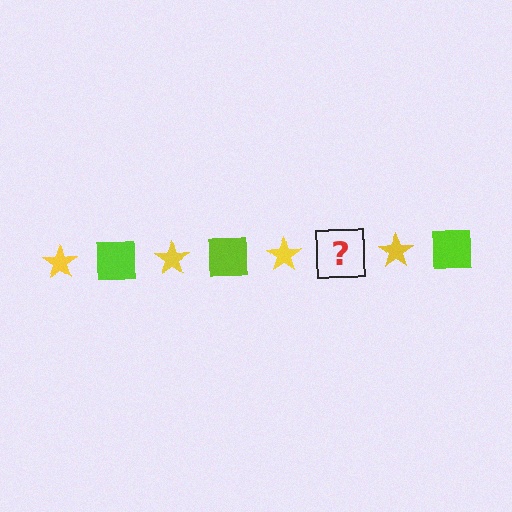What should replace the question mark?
The question mark should be replaced with a lime square.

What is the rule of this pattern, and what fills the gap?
The rule is that the pattern alternates between yellow star and lime square. The gap should be filled with a lime square.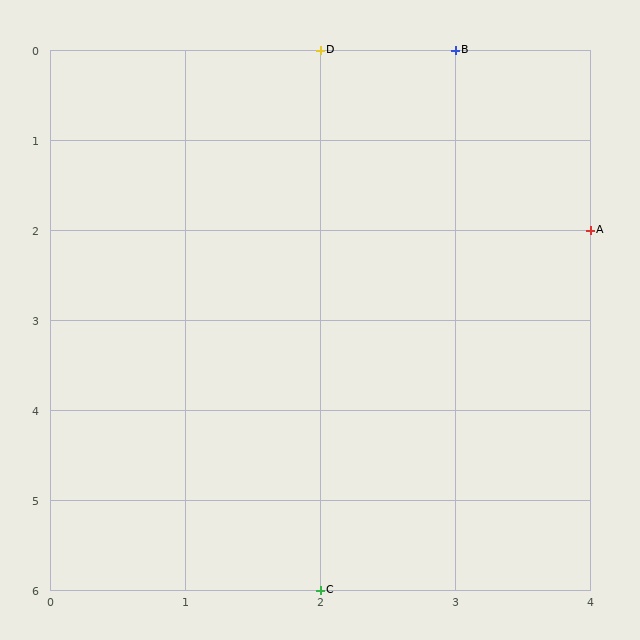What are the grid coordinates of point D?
Point D is at grid coordinates (2, 0).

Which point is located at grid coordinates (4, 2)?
Point A is at (4, 2).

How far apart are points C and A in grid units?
Points C and A are 2 columns and 4 rows apart (about 4.5 grid units diagonally).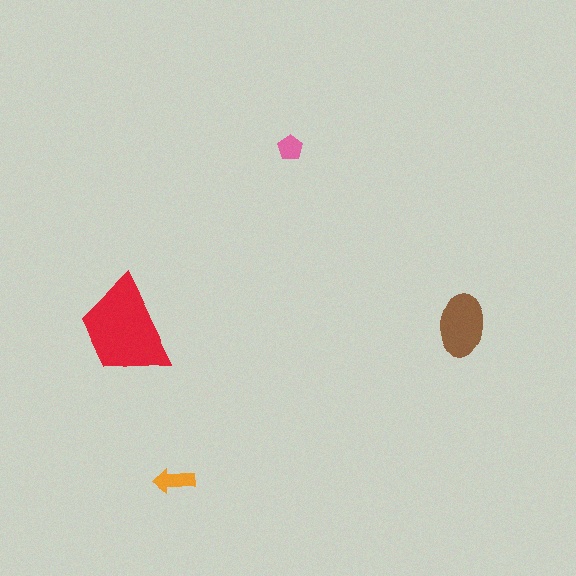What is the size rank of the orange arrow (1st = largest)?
3rd.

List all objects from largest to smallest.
The red trapezoid, the brown ellipse, the orange arrow, the pink pentagon.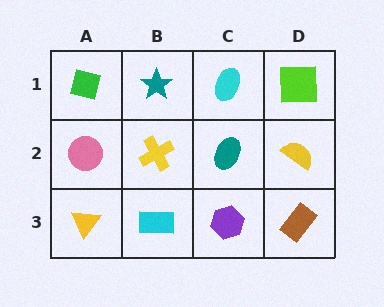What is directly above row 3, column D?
A yellow semicircle.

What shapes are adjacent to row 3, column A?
A pink circle (row 2, column A), a cyan rectangle (row 3, column B).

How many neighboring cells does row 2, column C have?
4.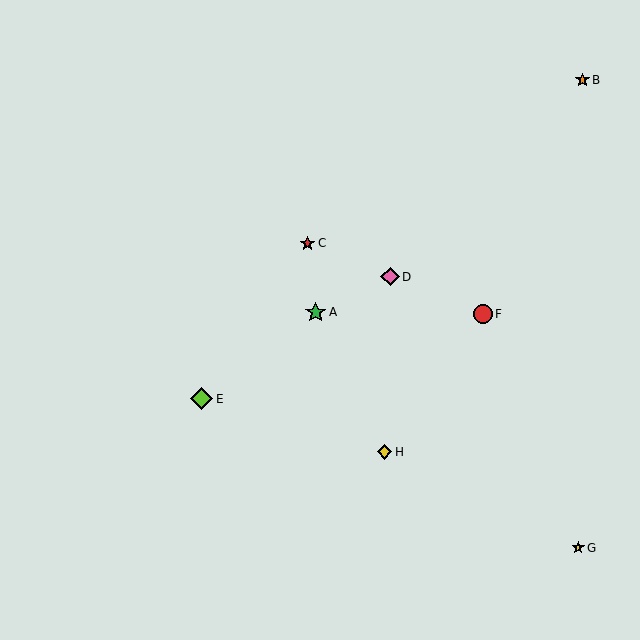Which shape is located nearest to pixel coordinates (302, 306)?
The green star (labeled A) at (316, 312) is nearest to that location.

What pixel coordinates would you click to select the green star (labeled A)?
Click at (316, 312) to select the green star A.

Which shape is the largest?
The lime diamond (labeled E) is the largest.